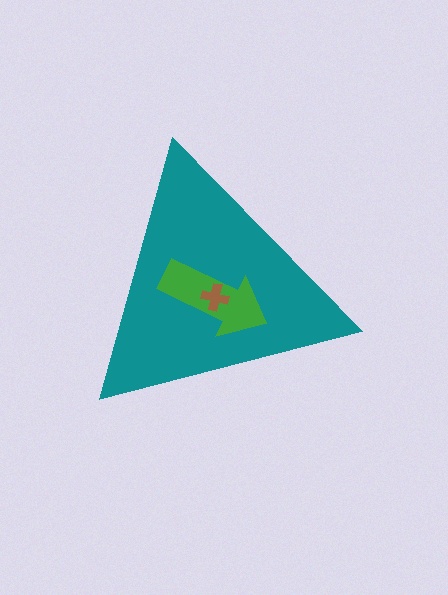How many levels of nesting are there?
3.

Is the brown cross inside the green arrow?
Yes.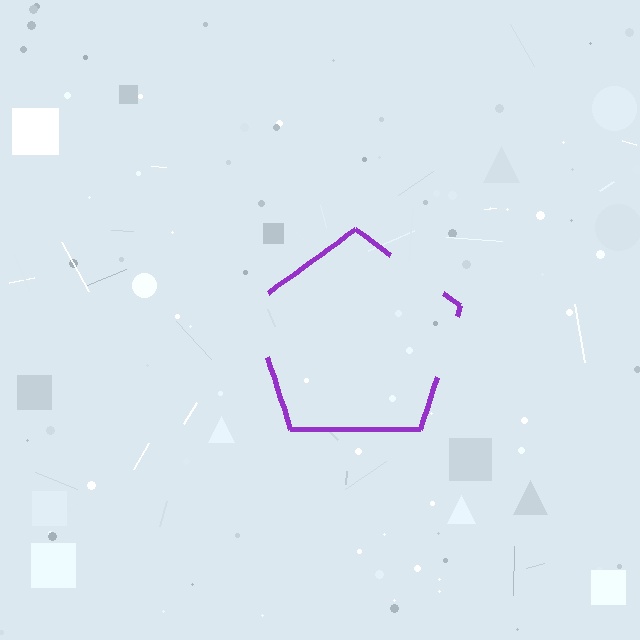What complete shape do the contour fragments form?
The contour fragments form a pentagon.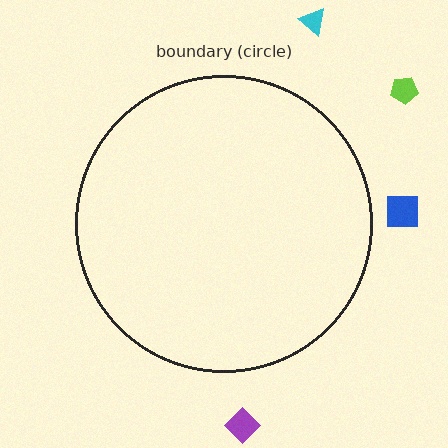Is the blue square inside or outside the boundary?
Outside.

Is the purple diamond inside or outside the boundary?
Outside.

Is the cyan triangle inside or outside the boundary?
Outside.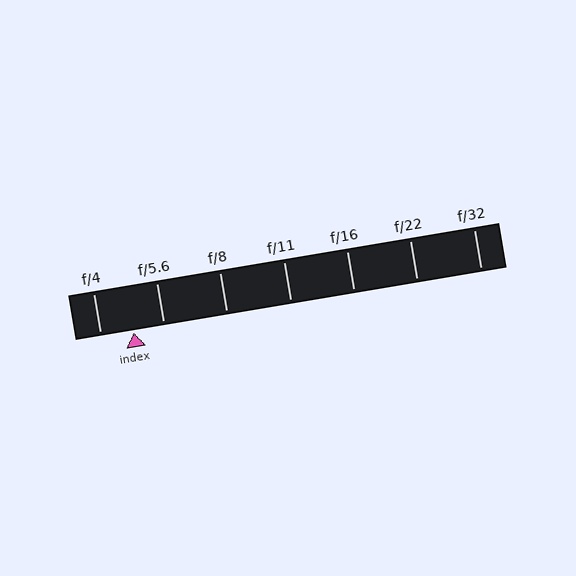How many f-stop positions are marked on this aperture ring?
There are 7 f-stop positions marked.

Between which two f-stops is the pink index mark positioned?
The index mark is between f/4 and f/5.6.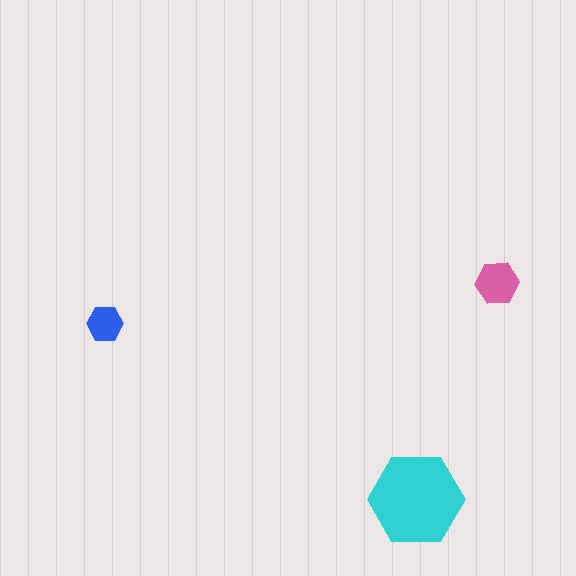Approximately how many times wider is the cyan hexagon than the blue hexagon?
About 2.5 times wider.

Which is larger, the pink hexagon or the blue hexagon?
The pink one.